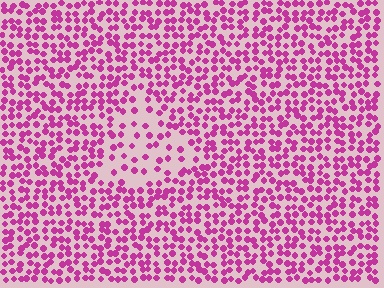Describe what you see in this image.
The image contains small magenta elements arranged at two different densities. A triangle-shaped region is visible where the elements are less densely packed than the surrounding area.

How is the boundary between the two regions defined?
The boundary is defined by a change in element density (approximately 2.1x ratio). All elements are the same color, size, and shape.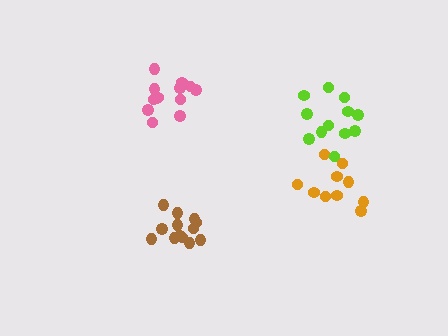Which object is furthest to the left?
The pink cluster is leftmost.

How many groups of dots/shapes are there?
There are 4 groups.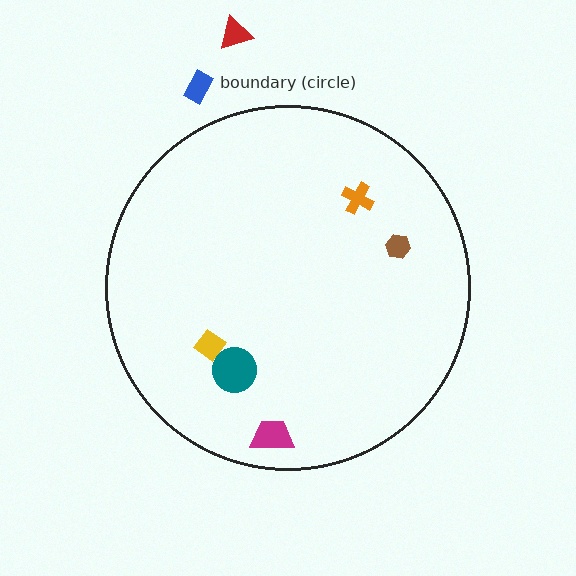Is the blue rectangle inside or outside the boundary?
Outside.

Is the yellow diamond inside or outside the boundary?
Inside.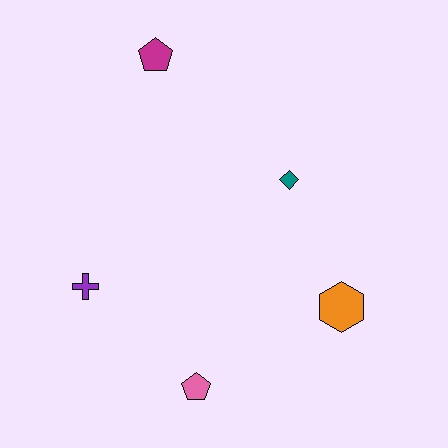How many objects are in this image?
There are 5 objects.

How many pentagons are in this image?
There are 2 pentagons.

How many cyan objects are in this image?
There are no cyan objects.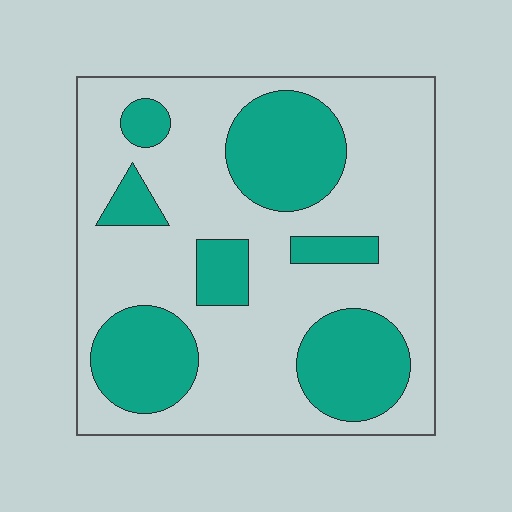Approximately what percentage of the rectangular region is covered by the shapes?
Approximately 30%.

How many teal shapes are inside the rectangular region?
7.